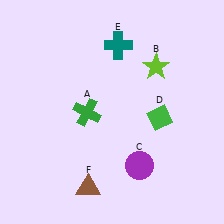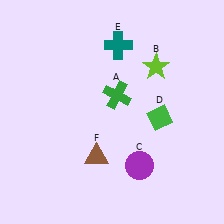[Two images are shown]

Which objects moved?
The objects that moved are: the green cross (A), the brown triangle (F).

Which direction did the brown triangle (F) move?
The brown triangle (F) moved up.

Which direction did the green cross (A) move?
The green cross (A) moved right.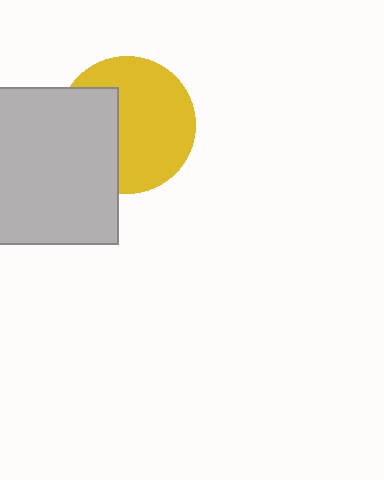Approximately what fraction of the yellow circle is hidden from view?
Roughly 36% of the yellow circle is hidden behind the light gray square.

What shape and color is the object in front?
The object in front is a light gray square.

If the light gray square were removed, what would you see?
You would see the complete yellow circle.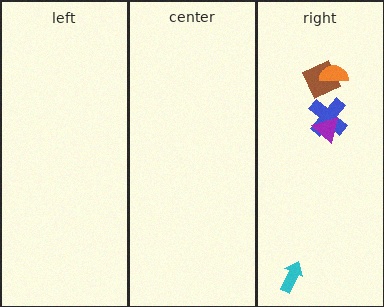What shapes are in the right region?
The brown diamond, the blue cross, the purple triangle, the cyan arrow, the orange semicircle.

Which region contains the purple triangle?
The right region.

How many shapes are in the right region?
5.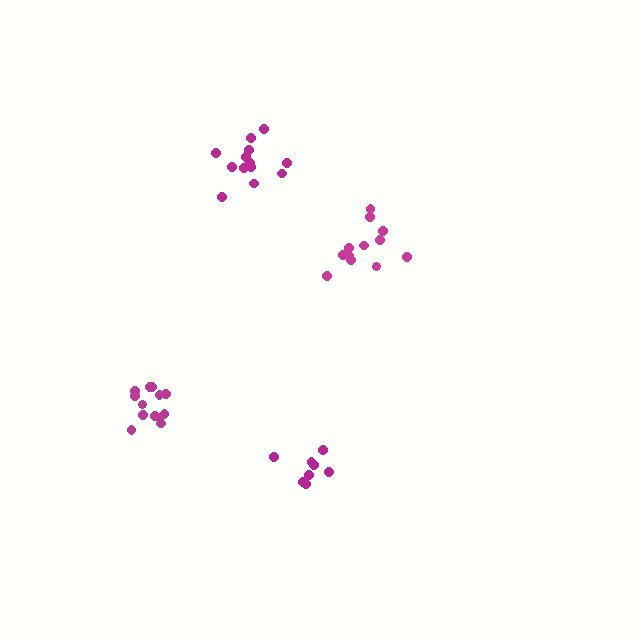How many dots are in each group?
Group 1: 8 dots, Group 2: 13 dots, Group 3: 13 dots, Group 4: 13 dots (47 total).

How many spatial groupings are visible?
There are 4 spatial groupings.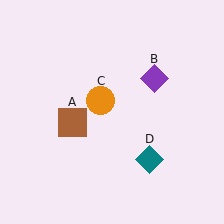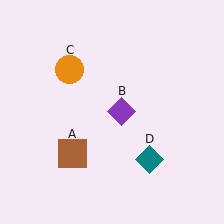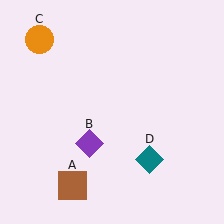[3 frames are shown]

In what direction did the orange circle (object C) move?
The orange circle (object C) moved up and to the left.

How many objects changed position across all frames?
3 objects changed position: brown square (object A), purple diamond (object B), orange circle (object C).